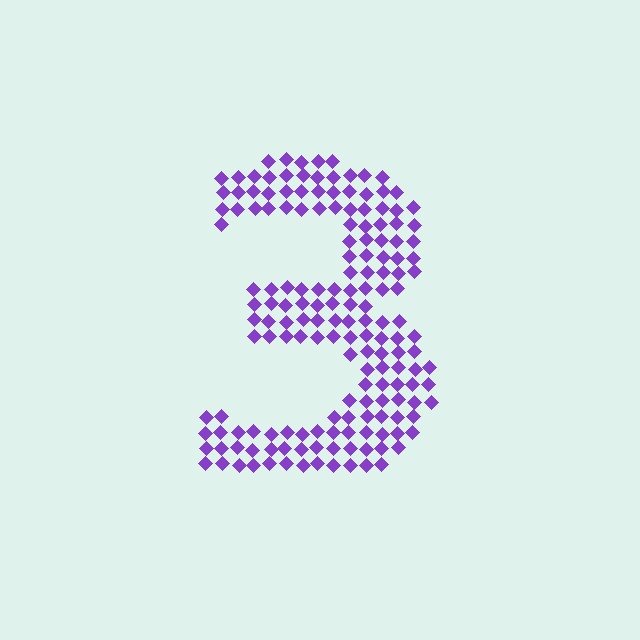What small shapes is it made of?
It is made of small diamonds.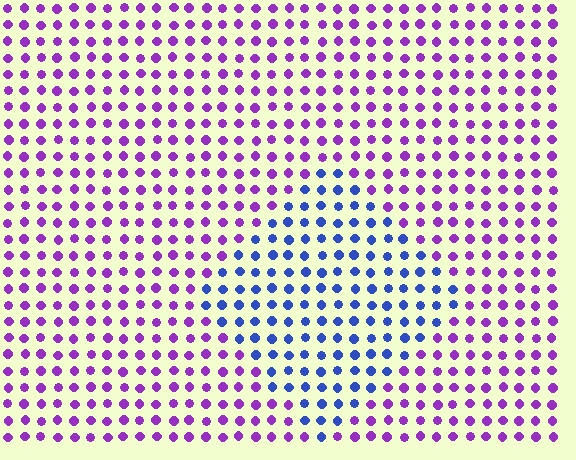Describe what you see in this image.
The image is filled with small purple elements in a uniform arrangement. A diamond-shaped region is visible where the elements are tinted to a slightly different hue, forming a subtle color boundary.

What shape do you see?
I see a diamond.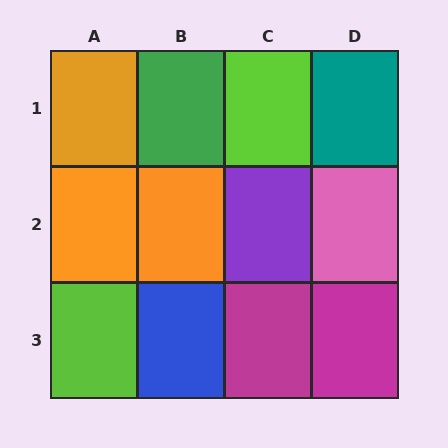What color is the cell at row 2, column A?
Orange.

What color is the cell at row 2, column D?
Pink.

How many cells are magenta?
2 cells are magenta.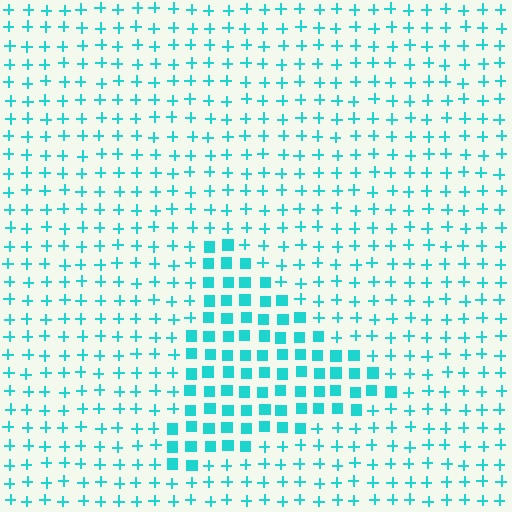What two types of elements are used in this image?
The image uses squares inside the triangle region and plus signs outside it.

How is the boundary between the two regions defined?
The boundary is defined by a change in element shape: squares inside vs. plus signs outside. All elements share the same color and spacing.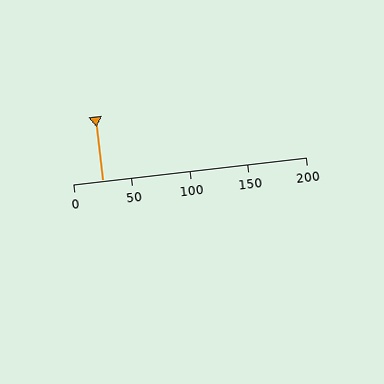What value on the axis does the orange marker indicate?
The marker indicates approximately 25.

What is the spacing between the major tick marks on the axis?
The major ticks are spaced 50 apart.